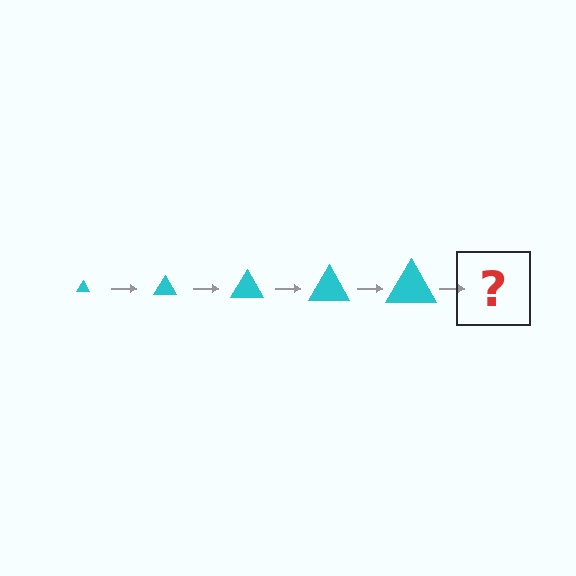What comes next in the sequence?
The next element should be a cyan triangle, larger than the previous one.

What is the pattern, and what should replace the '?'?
The pattern is that the triangle gets progressively larger each step. The '?' should be a cyan triangle, larger than the previous one.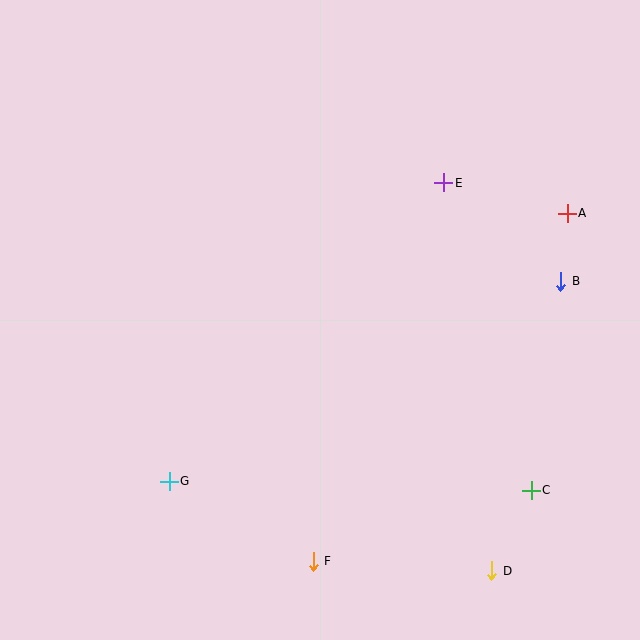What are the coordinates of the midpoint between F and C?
The midpoint between F and C is at (422, 526).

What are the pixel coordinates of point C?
Point C is at (531, 490).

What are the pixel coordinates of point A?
Point A is at (567, 213).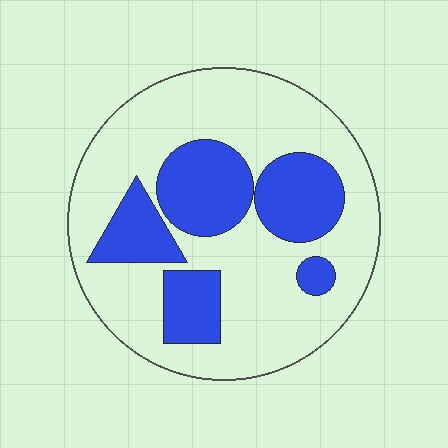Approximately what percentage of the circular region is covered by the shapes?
Approximately 30%.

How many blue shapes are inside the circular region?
5.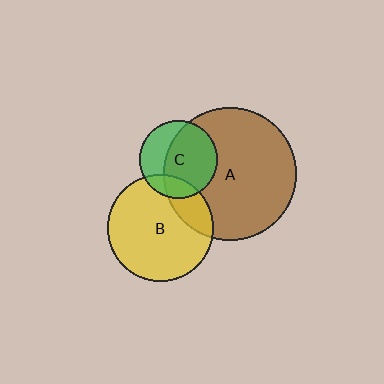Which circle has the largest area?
Circle A (brown).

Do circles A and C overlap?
Yes.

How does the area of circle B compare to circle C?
Approximately 1.9 times.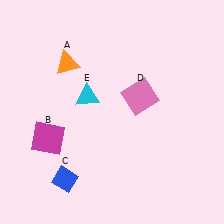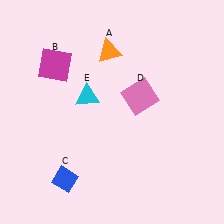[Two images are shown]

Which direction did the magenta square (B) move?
The magenta square (B) moved up.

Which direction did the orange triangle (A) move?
The orange triangle (A) moved right.